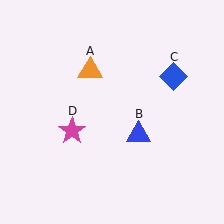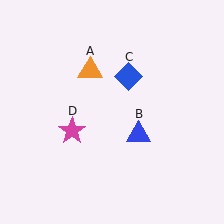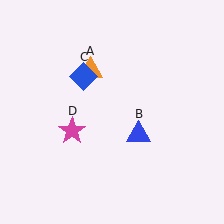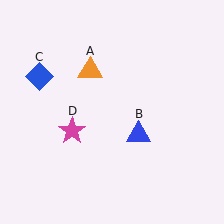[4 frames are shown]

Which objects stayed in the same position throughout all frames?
Orange triangle (object A) and blue triangle (object B) and magenta star (object D) remained stationary.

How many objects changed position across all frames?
1 object changed position: blue diamond (object C).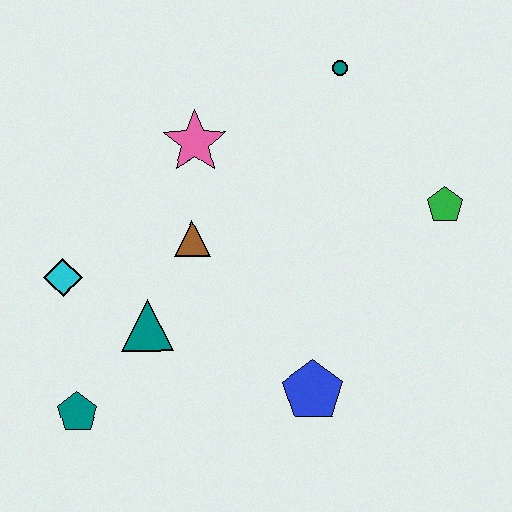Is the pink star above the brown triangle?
Yes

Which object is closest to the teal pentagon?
The teal triangle is closest to the teal pentagon.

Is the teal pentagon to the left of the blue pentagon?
Yes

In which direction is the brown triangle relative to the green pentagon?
The brown triangle is to the left of the green pentagon.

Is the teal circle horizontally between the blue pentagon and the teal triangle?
No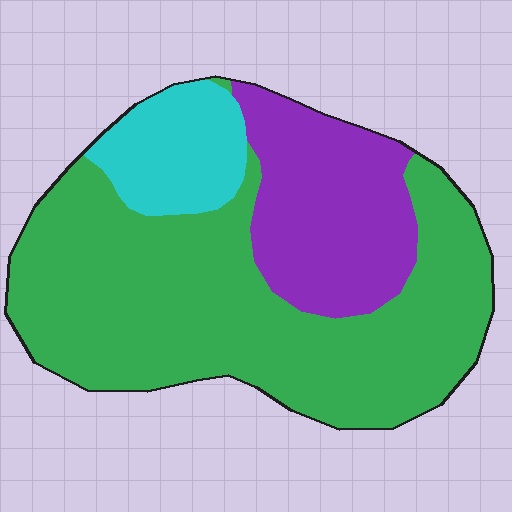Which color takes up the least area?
Cyan, at roughly 15%.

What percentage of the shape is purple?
Purple takes up about one quarter (1/4) of the shape.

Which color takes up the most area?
Green, at roughly 65%.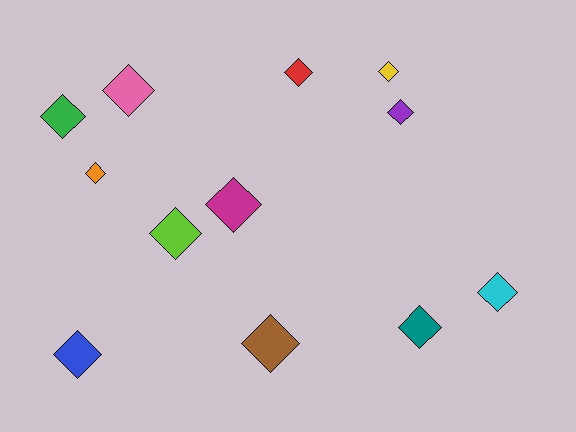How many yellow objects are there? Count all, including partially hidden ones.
There is 1 yellow object.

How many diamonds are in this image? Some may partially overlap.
There are 12 diamonds.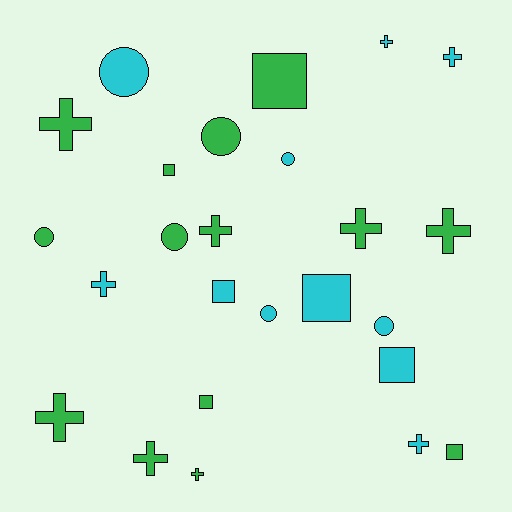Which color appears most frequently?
Green, with 14 objects.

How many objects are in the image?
There are 25 objects.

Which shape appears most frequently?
Cross, with 11 objects.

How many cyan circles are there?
There are 4 cyan circles.